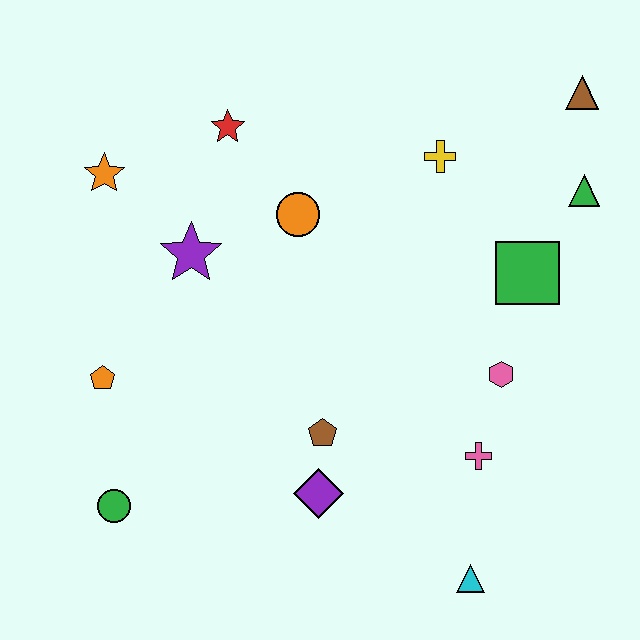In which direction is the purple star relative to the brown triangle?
The purple star is to the left of the brown triangle.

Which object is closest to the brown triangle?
The green triangle is closest to the brown triangle.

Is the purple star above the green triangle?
No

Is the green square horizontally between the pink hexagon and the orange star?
No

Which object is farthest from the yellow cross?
The green circle is farthest from the yellow cross.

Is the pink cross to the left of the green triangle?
Yes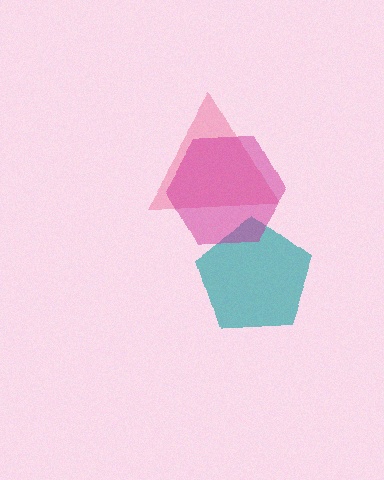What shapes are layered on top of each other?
The layered shapes are: a teal pentagon, a pink triangle, a magenta hexagon.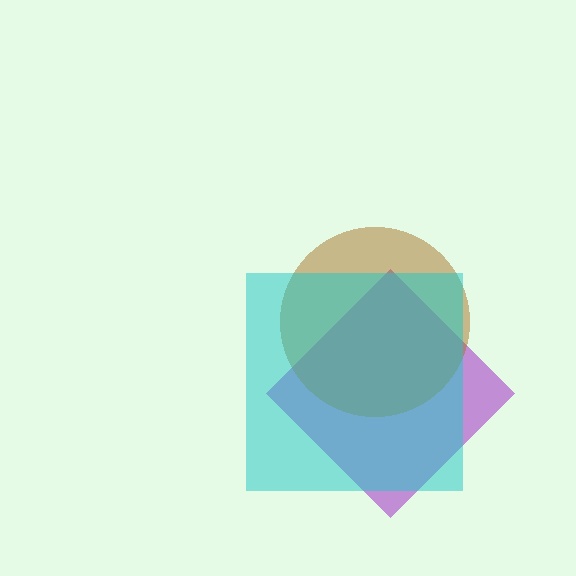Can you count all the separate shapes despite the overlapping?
Yes, there are 3 separate shapes.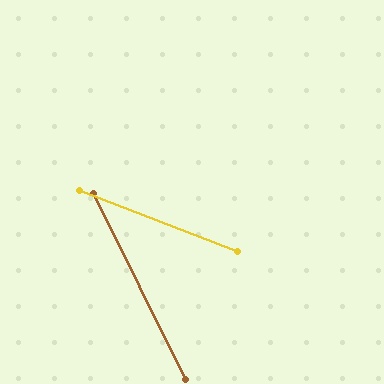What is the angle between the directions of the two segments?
Approximately 43 degrees.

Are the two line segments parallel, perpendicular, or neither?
Neither parallel nor perpendicular — they differ by about 43°.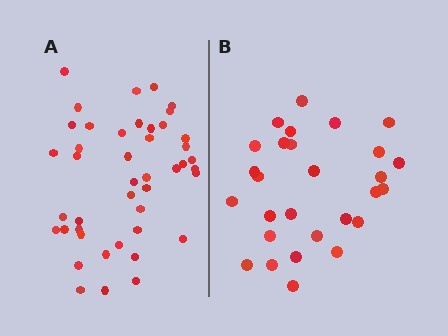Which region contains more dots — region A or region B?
Region A (the left region) has more dots.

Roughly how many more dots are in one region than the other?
Region A has approximately 15 more dots than region B.